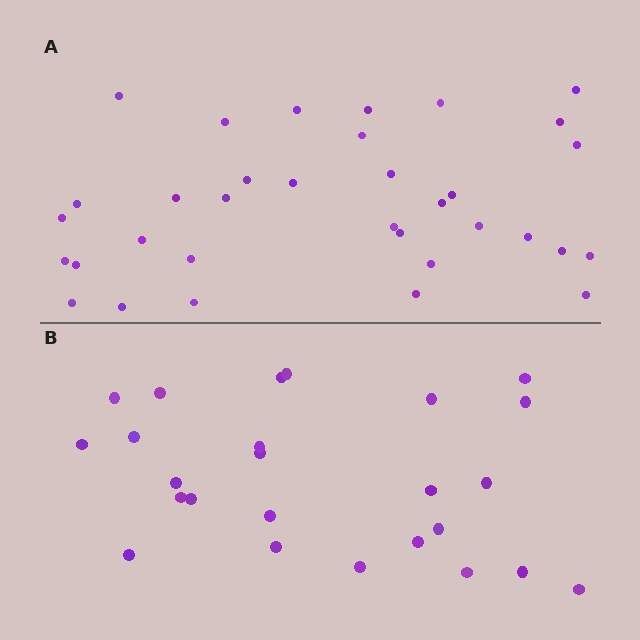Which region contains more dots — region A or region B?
Region A (the top region) has more dots.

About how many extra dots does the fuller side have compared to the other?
Region A has roughly 8 or so more dots than region B.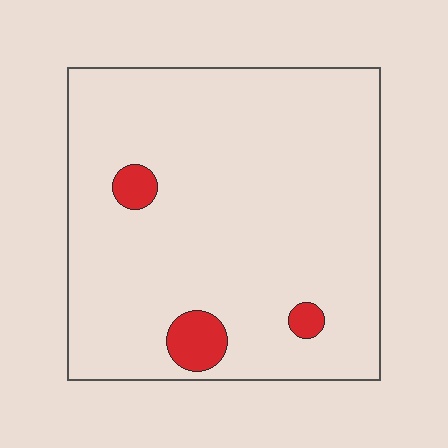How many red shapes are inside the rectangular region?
3.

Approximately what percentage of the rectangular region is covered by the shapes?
Approximately 5%.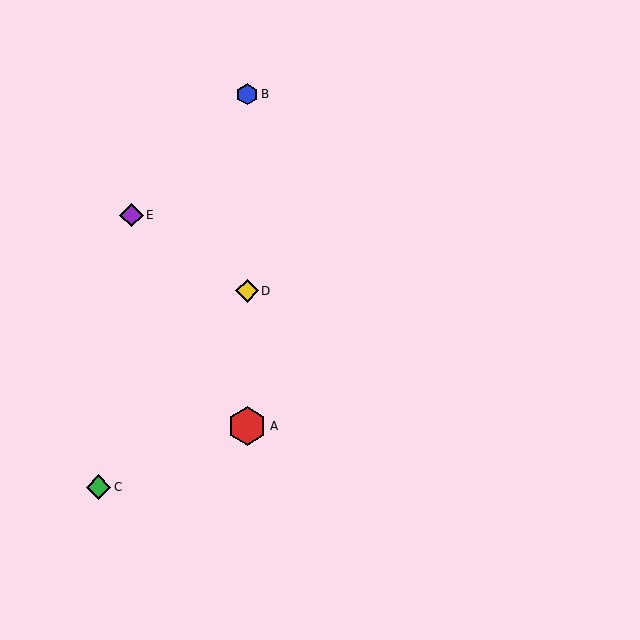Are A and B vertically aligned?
Yes, both are at x≈247.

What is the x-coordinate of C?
Object C is at x≈98.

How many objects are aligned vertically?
3 objects (A, B, D) are aligned vertically.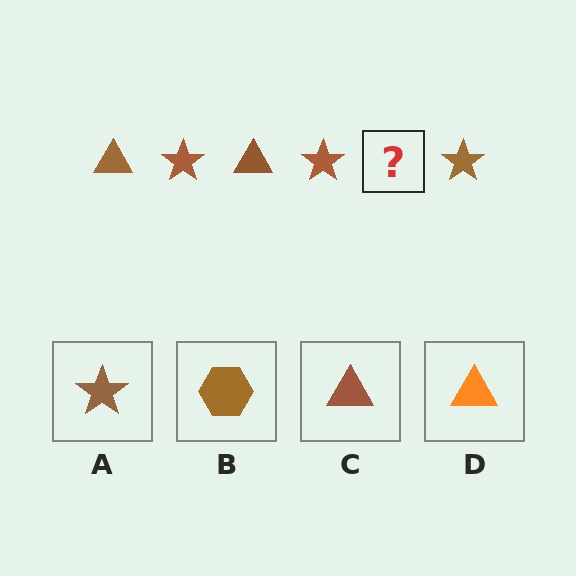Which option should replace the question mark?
Option C.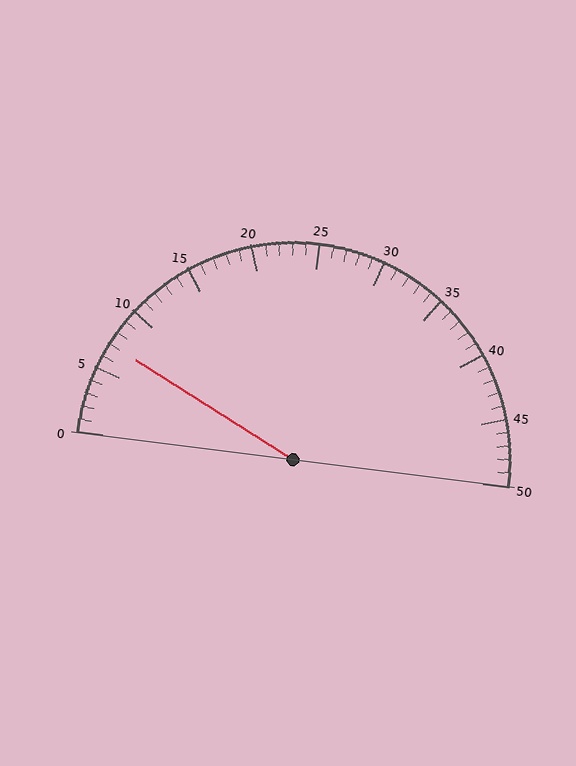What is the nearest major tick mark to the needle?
The nearest major tick mark is 5.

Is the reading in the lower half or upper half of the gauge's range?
The reading is in the lower half of the range (0 to 50).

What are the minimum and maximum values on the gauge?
The gauge ranges from 0 to 50.